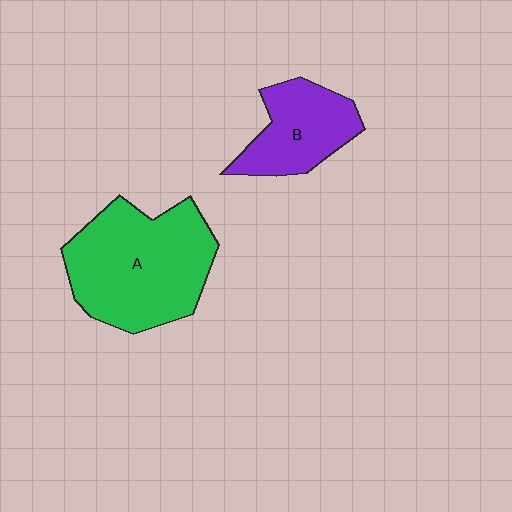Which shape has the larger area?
Shape A (green).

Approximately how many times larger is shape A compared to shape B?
Approximately 1.9 times.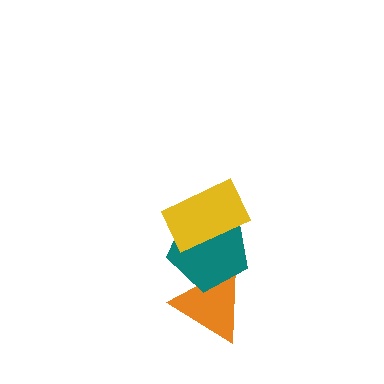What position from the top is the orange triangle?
The orange triangle is 3rd from the top.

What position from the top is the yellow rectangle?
The yellow rectangle is 1st from the top.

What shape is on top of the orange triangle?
The teal pentagon is on top of the orange triangle.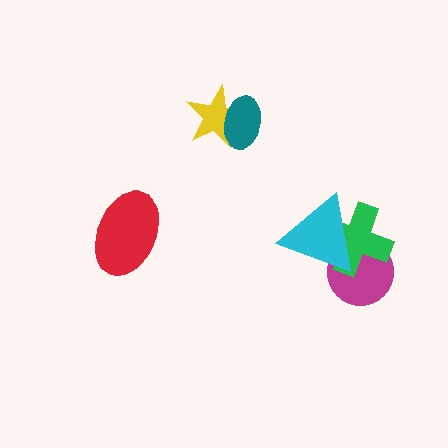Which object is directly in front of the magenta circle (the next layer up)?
The green cross is directly in front of the magenta circle.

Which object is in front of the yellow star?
The teal ellipse is in front of the yellow star.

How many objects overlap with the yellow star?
1 object overlaps with the yellow star.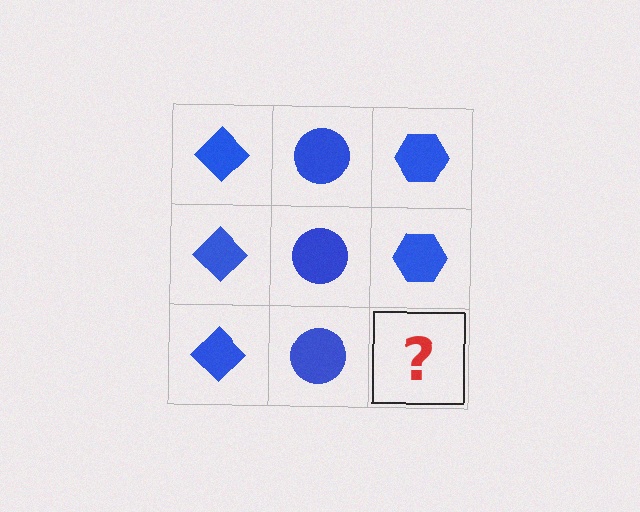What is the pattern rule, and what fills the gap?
The rule is that each column has a consistent shape. The gap should be filled with a blue hexagon.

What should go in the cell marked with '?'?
The missing cell should contain a blue hexagon.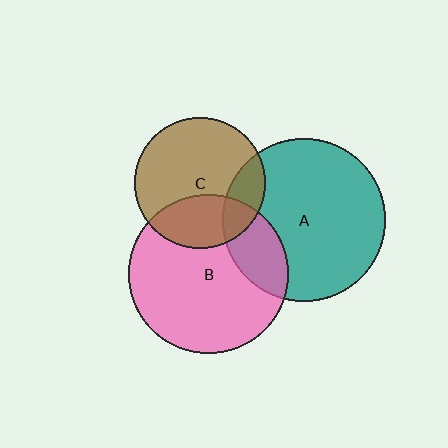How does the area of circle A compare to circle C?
Approximately 1.6 times.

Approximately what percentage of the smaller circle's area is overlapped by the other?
Approximately 20%.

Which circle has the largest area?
Circle A (teal).